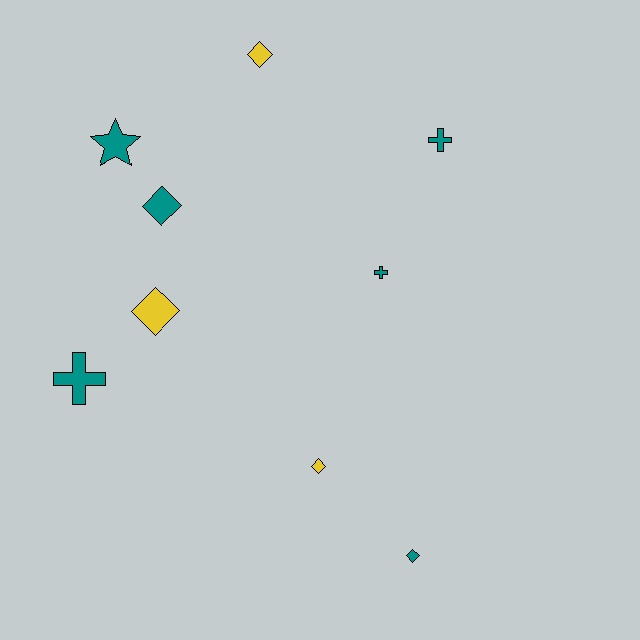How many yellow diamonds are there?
There are 3 yellow diamonds.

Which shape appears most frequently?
Diamond, with 5 objects.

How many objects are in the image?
There are 9 objects.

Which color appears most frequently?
Teal, with 6 objects.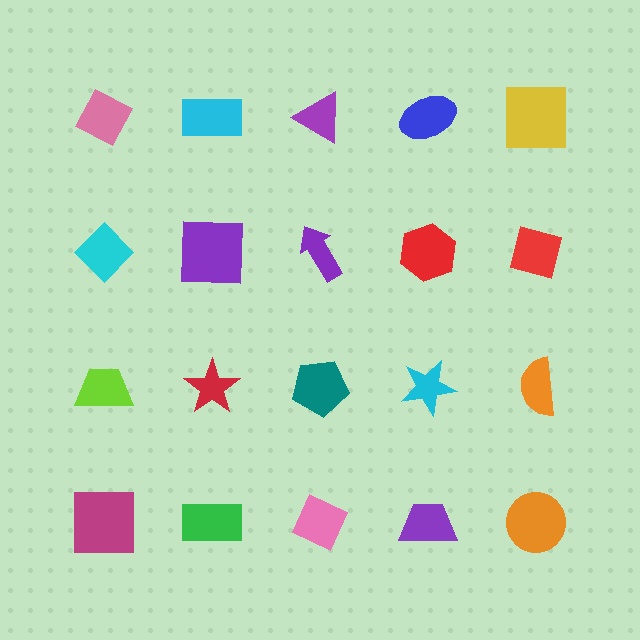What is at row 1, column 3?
A purple triangle.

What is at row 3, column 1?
A lime trapezoid.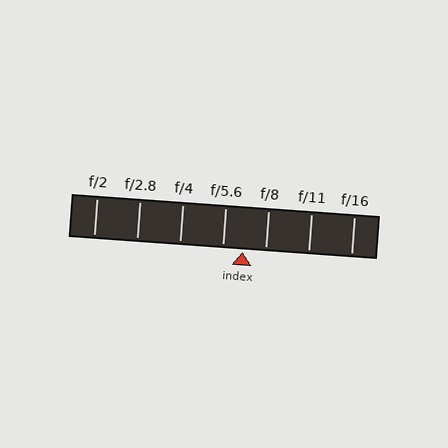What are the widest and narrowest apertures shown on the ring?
The widest aperture shown is f/2 and the narrowest is f/16.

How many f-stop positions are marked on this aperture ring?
There are 7 f-stop positions marked.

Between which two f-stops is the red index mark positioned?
The index mark is between f/5.6 and f/8.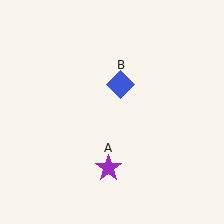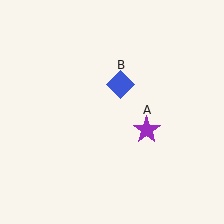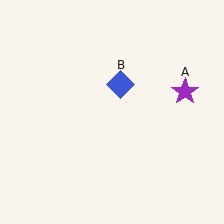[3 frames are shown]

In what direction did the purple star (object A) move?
The purple star (object A) moved up and to the right.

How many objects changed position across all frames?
1 object changed position: purple star (object A).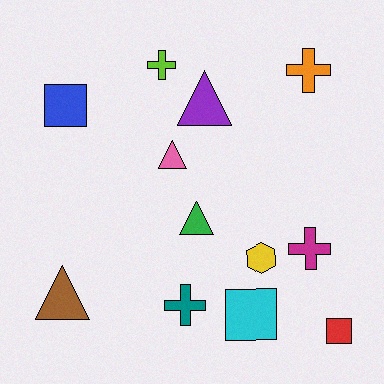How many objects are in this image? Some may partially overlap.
There are 12 objects.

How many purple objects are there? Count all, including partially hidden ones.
There is 1 purple object.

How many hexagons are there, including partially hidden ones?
There is 1 hexagon.